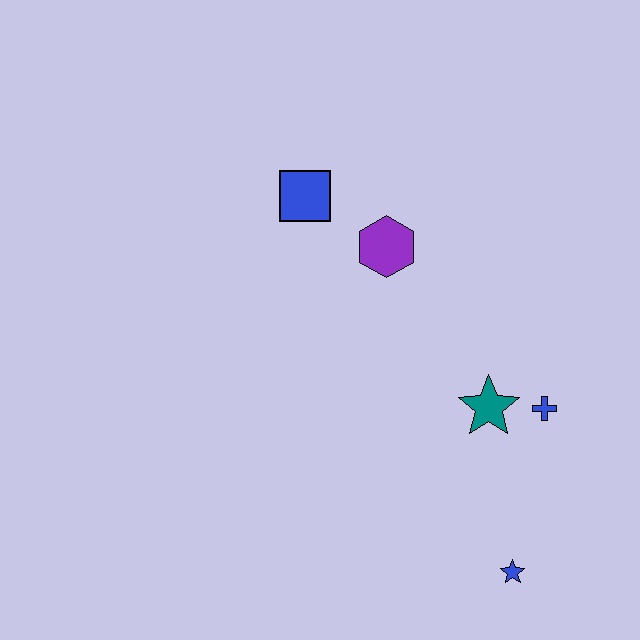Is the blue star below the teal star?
Yes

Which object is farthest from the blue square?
The blue star is farthest from the blue square.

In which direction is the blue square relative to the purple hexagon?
The blue square is to the left of the purple hexagon.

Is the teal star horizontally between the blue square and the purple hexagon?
No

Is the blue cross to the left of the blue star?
No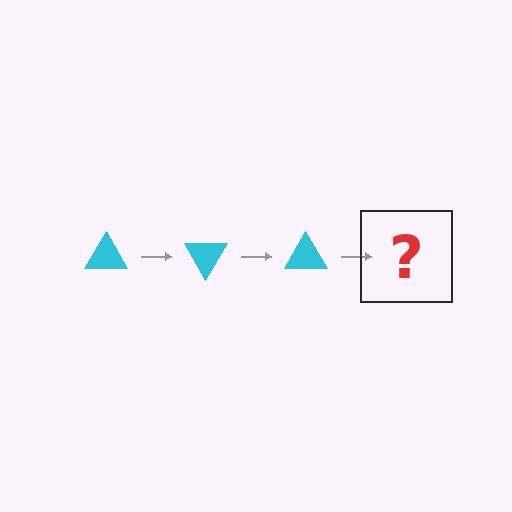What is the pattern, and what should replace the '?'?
The pattern is that the triangle rotates 60 degrees each step. The '?' should be a cyan triangle rotated 180 degrees.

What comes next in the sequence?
The next element should be a cyan triangle rotated 180 degrees.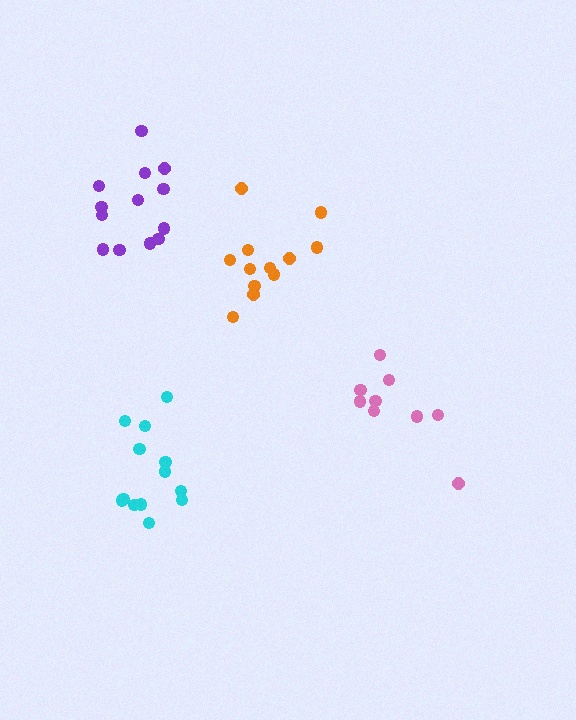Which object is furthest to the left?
The purple cluster is leftmost.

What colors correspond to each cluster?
The clusters are colored: purple, cyan, pink, orange.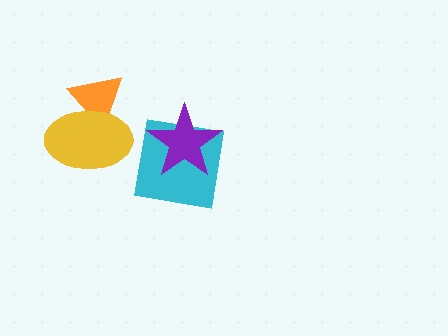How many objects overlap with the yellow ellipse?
1 object overlaps with the yellow ellipse.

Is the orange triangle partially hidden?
Yes, it is partially covered by another shape.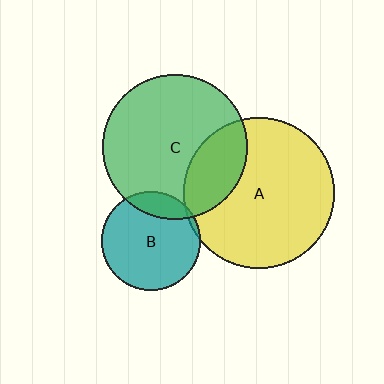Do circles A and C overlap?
Yes.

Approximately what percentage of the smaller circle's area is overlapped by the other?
Approximately 25%.